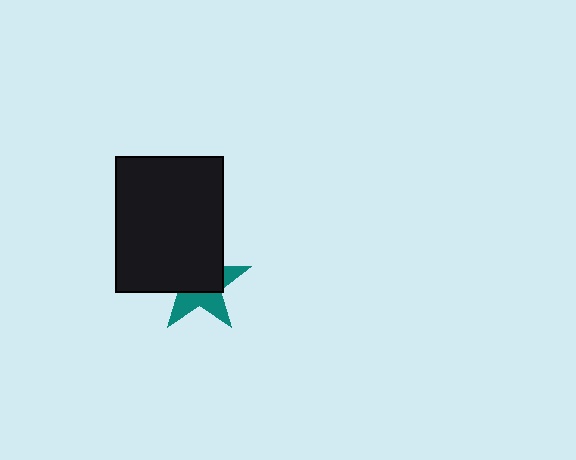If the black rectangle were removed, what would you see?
You would see the complete teal star.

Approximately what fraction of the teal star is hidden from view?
Roughly 59% of the teal star is hidden behind the black rectangle.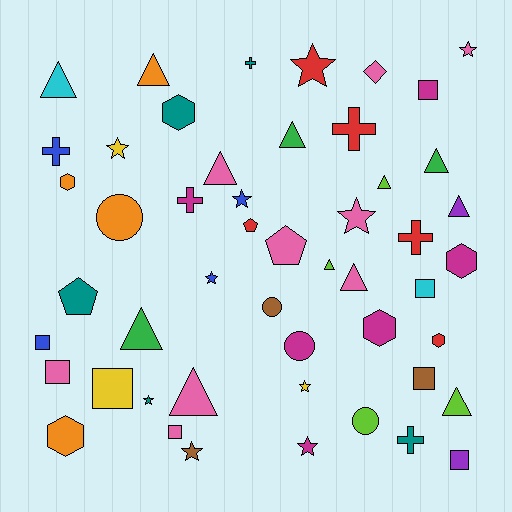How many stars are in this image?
There are 10 stars.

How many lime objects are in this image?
There are 4 lime objects.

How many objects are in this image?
There are 50 objects.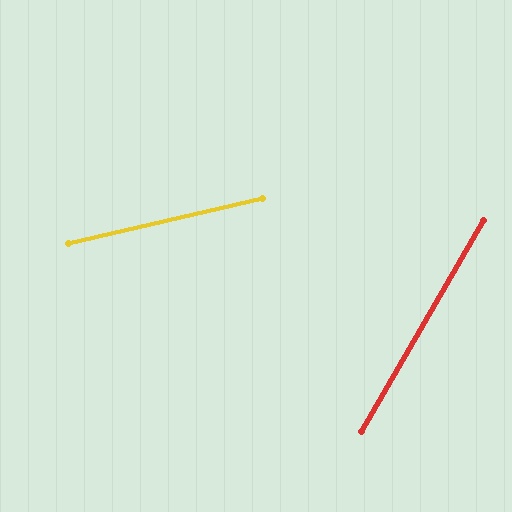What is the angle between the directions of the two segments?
Approximately 47 degrees.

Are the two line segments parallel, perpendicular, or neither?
Neither parallel nor perpendicular — they differ by about 47°.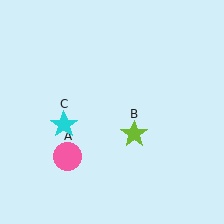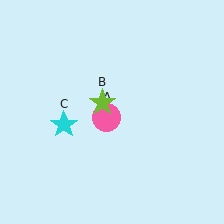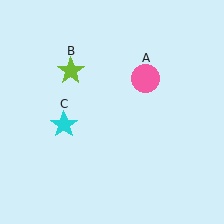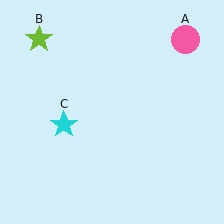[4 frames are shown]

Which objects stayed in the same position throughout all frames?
Cyan star (object C) remained stationary.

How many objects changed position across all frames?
2 objects changed position: pink circle (object A), lime star (object B).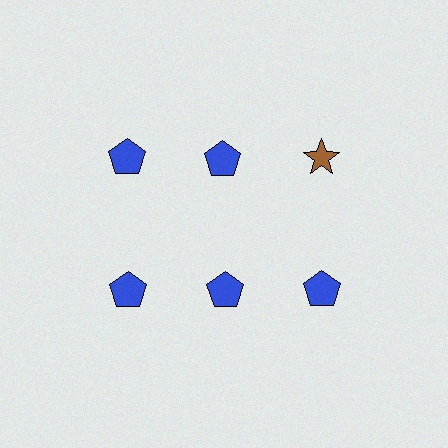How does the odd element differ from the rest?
It differs in both color (brown instead of blue) and shape (star instead of pentagon).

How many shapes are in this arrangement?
There are 6 shapes arranged in a grid pattern.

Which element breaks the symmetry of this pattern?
The brown star in the top row, center column breaks the symmetry. All other shapes are blue pentagons.